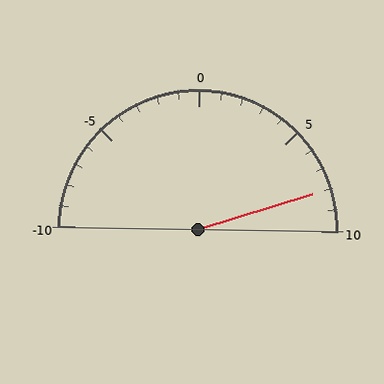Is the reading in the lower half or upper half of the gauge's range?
The reading is in the upper half of the range (-10 to 10).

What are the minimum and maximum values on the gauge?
The gauge ranges from -10 to 10.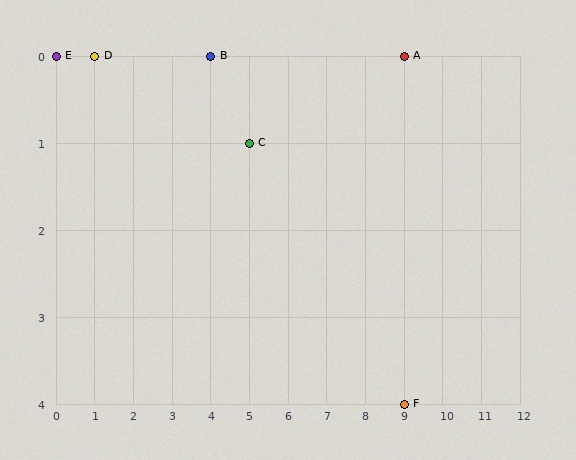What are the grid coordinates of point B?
Point B is at grid coordinates (4, 0).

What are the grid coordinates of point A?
Point A is at grid coordinates (9, 0).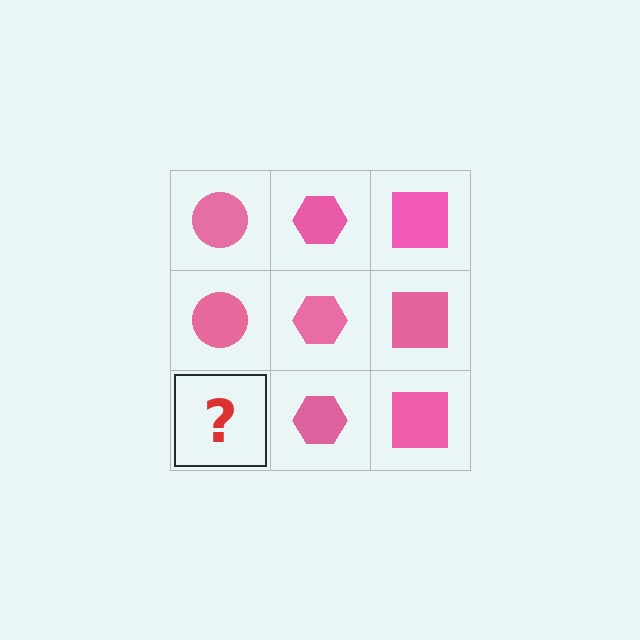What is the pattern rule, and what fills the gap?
The rule is that each column has a consistent shape. The gap should be filled with a pink circle.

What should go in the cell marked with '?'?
The missing cell should contain a pink circle.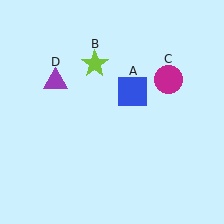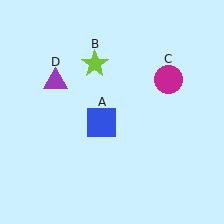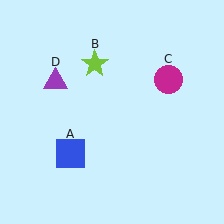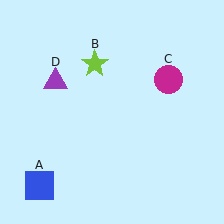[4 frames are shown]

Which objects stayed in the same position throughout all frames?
Lime star (object B) and magenta circle (object C) and purple triangle (object D) remained stationary.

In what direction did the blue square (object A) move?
The blue square (object A) moved down and to the left.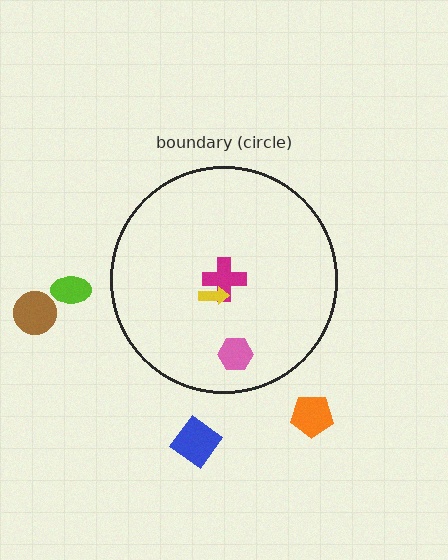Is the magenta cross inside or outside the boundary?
Inside.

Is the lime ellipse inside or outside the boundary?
Outside.